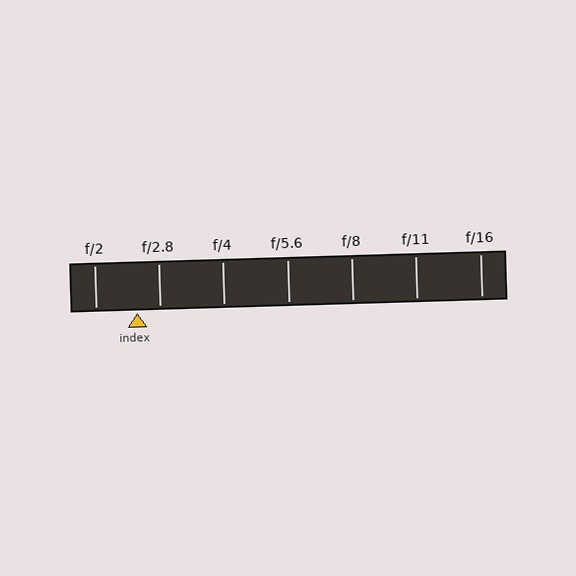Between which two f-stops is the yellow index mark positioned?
The index mark is between f/2 and f/2.8.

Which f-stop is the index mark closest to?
The index mark is closest to f/2.8.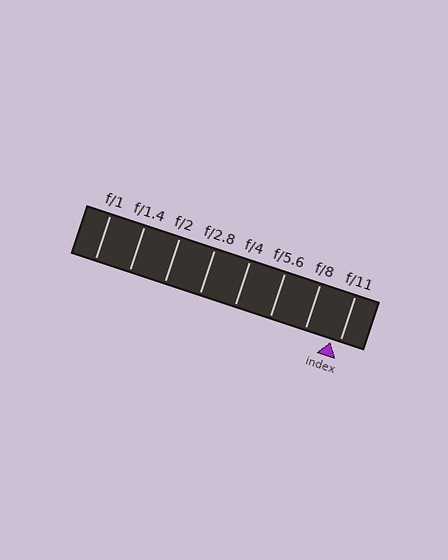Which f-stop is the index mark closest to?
The index mark is closest to f/11.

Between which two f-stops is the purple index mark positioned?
The index mark is between f/8 and f/11.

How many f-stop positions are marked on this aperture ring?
There are 8 f-stop positions marked.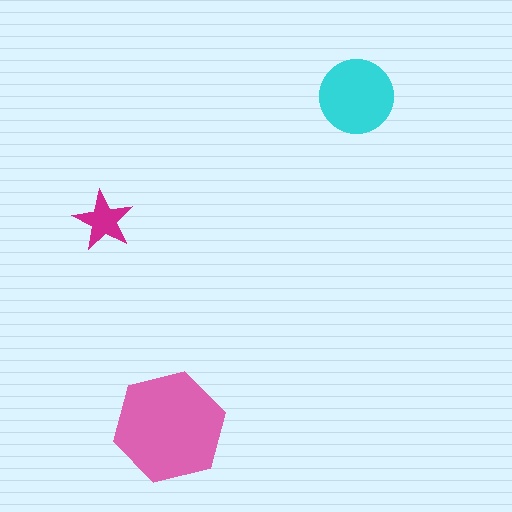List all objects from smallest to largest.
The magenta star, the cyan circle, the pink hexagon.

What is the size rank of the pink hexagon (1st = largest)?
1st.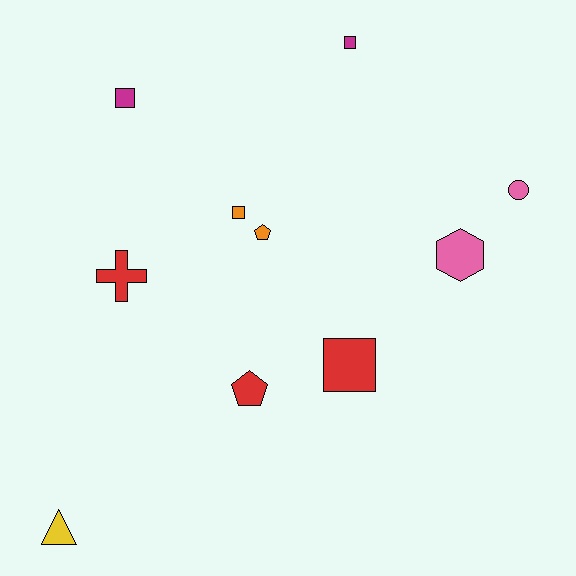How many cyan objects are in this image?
There are no cyan objects.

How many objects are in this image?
There are 10 objects.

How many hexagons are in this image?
There is 1 hexagon.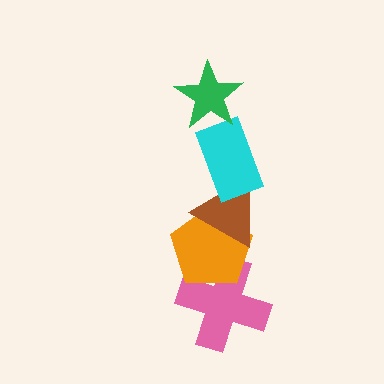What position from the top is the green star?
The green star is 1st from the top.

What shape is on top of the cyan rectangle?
The green star is on top of the cyan rectangle.